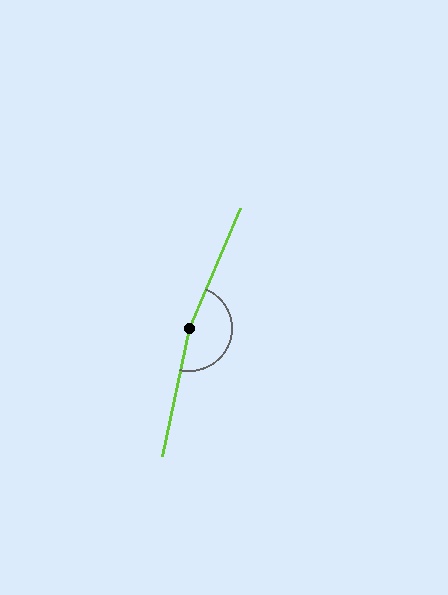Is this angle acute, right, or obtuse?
It is obtuse.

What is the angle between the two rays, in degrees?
Approximately 169 degrees.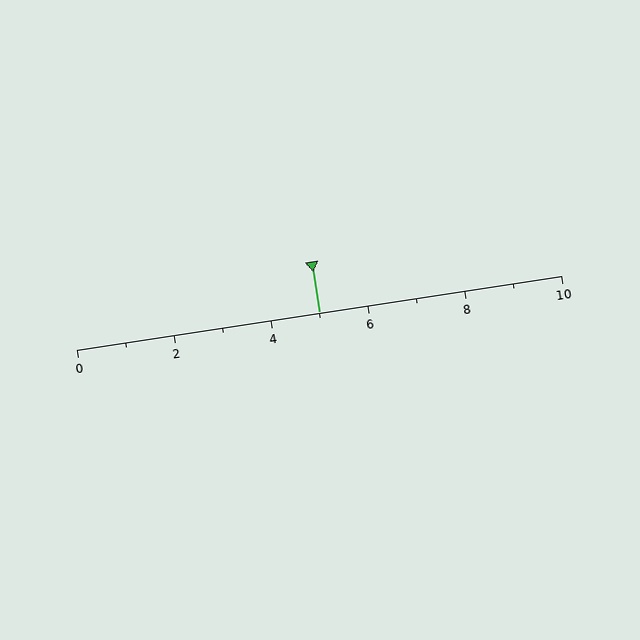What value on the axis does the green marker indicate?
The marker indicates approximately 5.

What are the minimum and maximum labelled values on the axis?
The axis runs from 0 to 10.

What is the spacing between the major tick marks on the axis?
The major ticks are spaced 2 apart.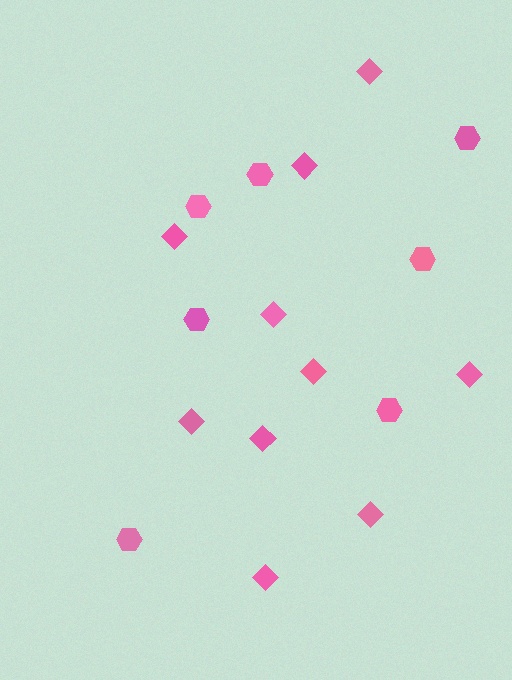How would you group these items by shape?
There are 2 groups: one group of diamonds (10) and one group of hexagons (7).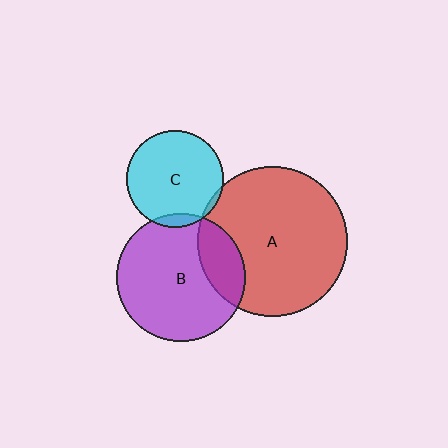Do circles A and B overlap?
Yes.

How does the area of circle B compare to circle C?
Approximately 1.8 times.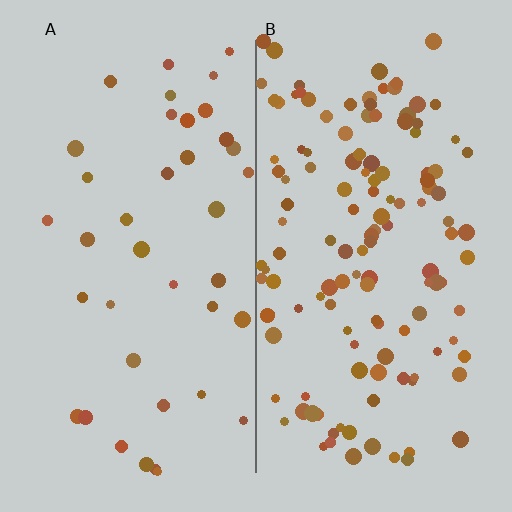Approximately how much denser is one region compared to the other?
Approximately 3.4× — region B over region A.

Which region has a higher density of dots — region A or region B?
B (the right).